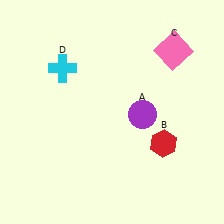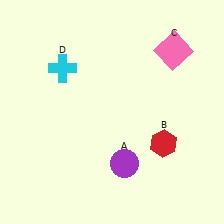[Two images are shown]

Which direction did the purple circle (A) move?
The purple circle (A) moved down.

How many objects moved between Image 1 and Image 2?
1 object moved between the two images.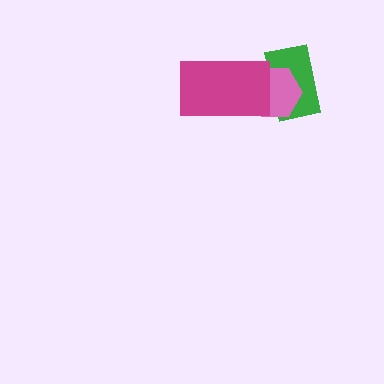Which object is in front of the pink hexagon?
The magenta rectangle is in front of the pink hexagon.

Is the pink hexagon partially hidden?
Yes, it is partially covered by another shape.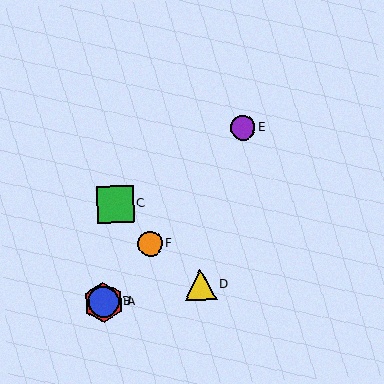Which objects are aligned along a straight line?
Objects A, B, E, F are aligned along a straight line.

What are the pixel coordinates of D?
Object D is at (201, 285).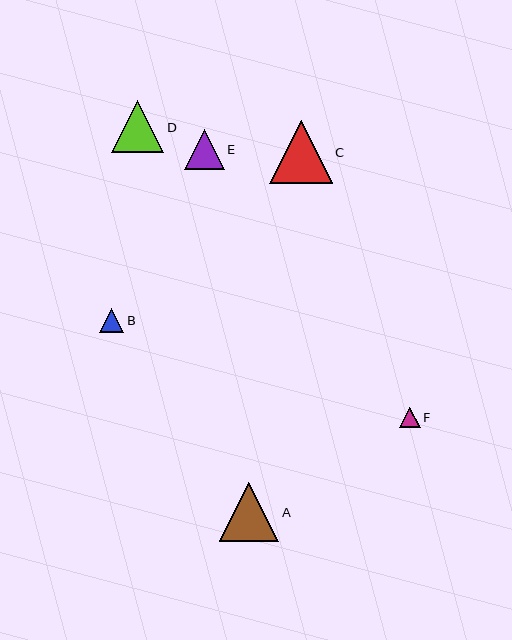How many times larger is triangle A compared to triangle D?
Triangle A is approximately 1.1 times the size of triangle D.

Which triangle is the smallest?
Triangle F is the smallest with a size of approximately 20 pixels.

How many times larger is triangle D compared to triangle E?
Triangle D is approximately 1.3 times the size of triangle E.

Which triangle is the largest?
Triangle C is the largest with a size of approximately 63 pixels.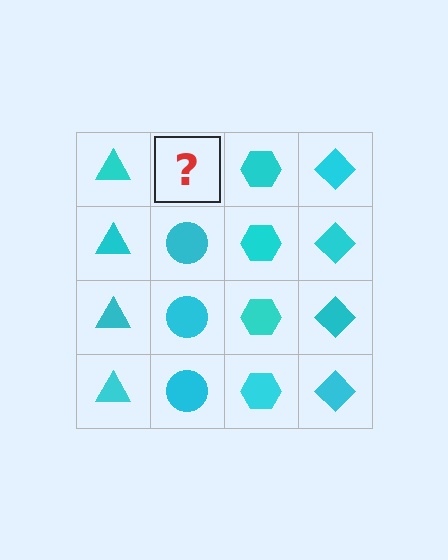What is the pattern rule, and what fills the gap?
The rule is that each column has a consistent shape. The gap should be filled with a cyan circle.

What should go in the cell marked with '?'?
The missing cell should contain a cyan circle.